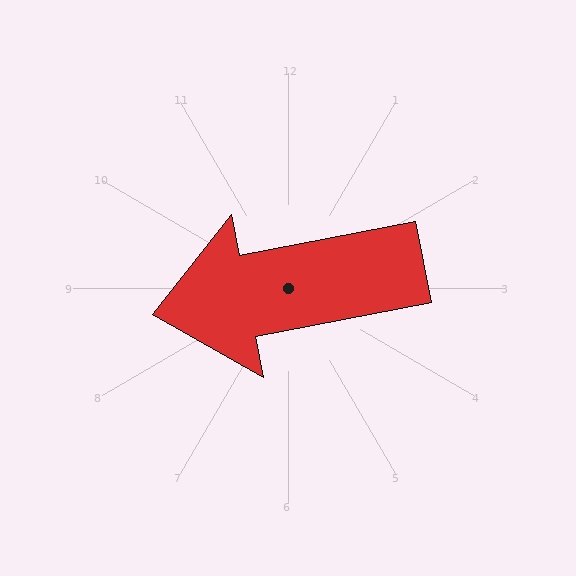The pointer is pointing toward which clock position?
Roughly 9 o'clock.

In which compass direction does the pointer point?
West.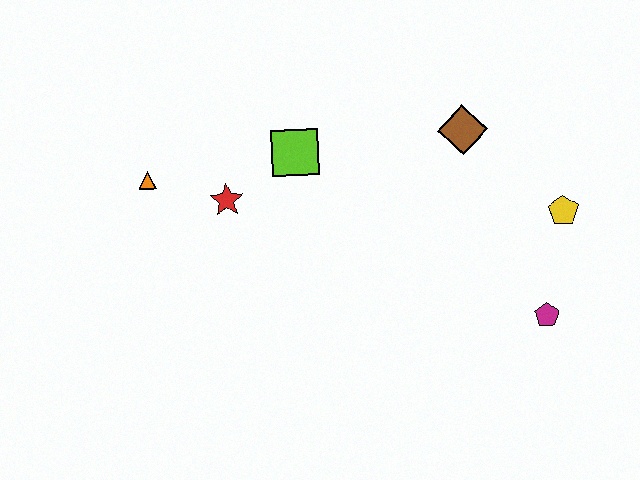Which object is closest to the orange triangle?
The red star is closest to the orange triangle.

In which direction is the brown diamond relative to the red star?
The brown diamond is to the right of the red star.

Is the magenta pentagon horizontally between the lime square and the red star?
No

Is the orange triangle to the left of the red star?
Yes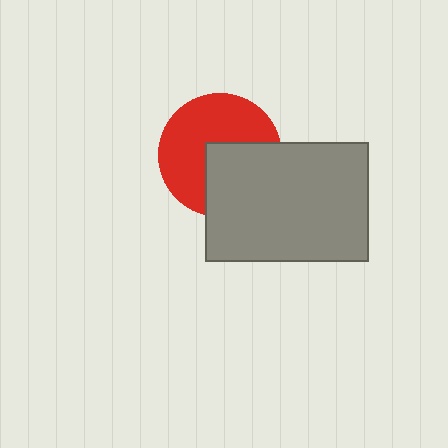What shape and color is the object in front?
The object in front is a gray rectangle.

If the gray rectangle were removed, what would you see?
You would see the complete red circle.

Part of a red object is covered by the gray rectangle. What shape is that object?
It is a circle.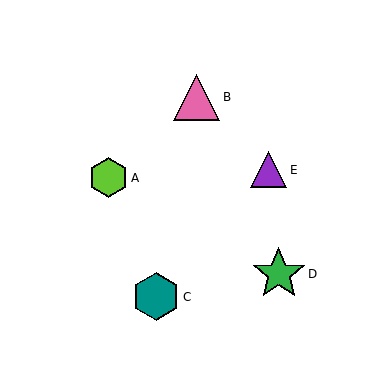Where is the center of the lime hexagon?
The center of the lime hexagon is at (109, 178).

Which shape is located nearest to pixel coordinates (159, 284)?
The teal hexagon (labeled C) at (156, 297) is nearest to that location.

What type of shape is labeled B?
Shape B is a pink triangle.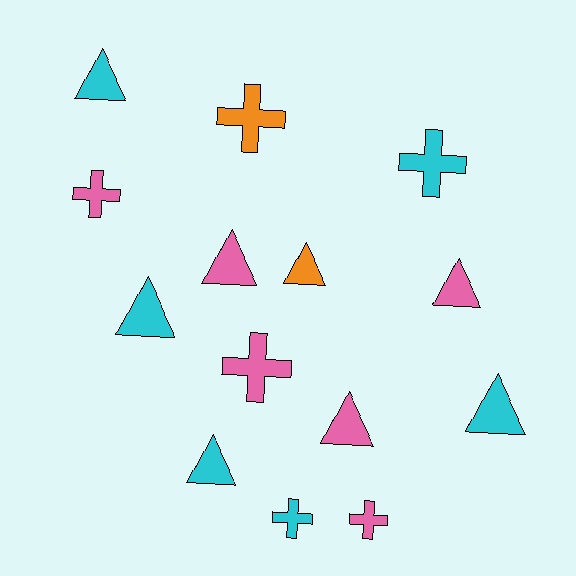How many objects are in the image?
There are 14 objects.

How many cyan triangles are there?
There are 4 cyan triangles.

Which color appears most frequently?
Pink, with 6 objects.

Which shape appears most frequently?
Triangle, with 8 objects.